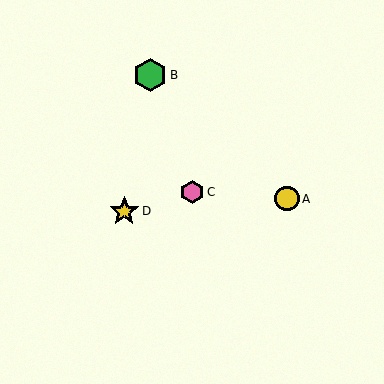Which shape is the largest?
The green hexagon (labeled B) is the largest.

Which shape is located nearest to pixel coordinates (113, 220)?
The yellow star (labeled D) at (124, 211) is nearest to that location.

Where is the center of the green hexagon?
The center of the green hexagon is at (150, 75).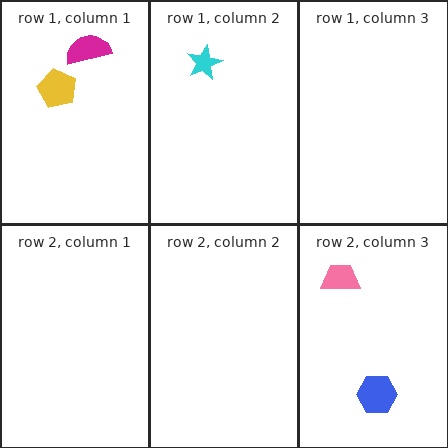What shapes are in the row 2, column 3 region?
The blue hexagon, the pink trapezoid.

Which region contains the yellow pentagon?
The row 1, column 1 region.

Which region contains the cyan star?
The row 1, column 2 region.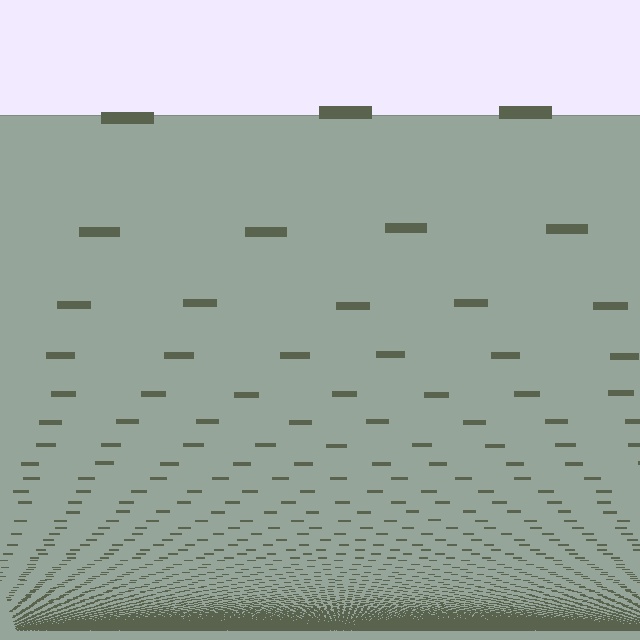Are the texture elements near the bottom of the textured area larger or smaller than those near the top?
Smaller. The gradient is inverted — elements near the bottom are smaller and denser.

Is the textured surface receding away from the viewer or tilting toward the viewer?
The surface appears to tilt toward the viewer. Texture elements get larger and sparser toward the top.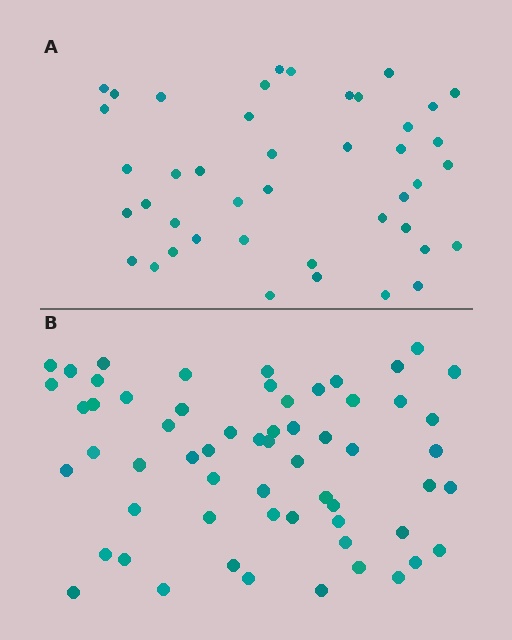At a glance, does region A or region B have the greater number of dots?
Region B (the bottom region) has more dots.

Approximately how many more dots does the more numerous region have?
Region B has approximately 15 more dots than region A.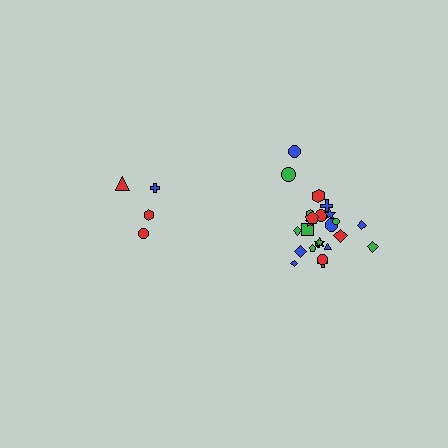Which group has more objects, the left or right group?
The right group.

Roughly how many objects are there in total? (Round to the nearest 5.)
Roughly 30 objects in total.